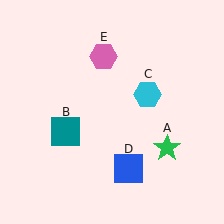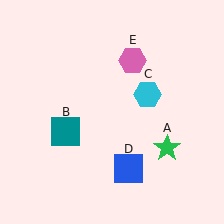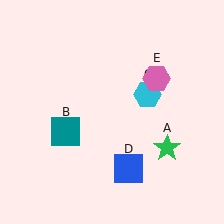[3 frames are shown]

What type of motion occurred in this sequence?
The pink hexagon (object E) rotated clockwise around the center of the scene.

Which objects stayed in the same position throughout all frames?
Green star (object A) and teal square (object B) and cyan hexagon (object C) and blue square (object D) remained stationary.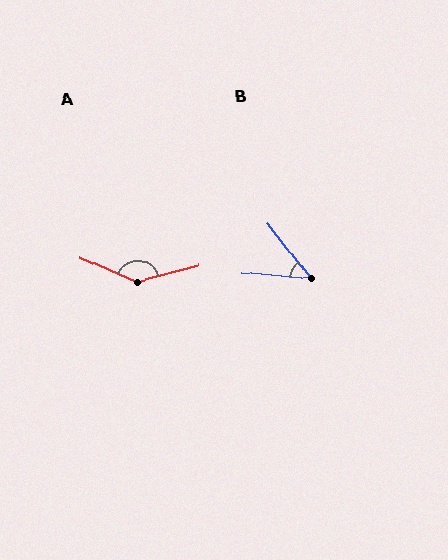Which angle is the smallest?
B, at approximately 47 degrees.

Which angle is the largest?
A, at approximately 142 degrees.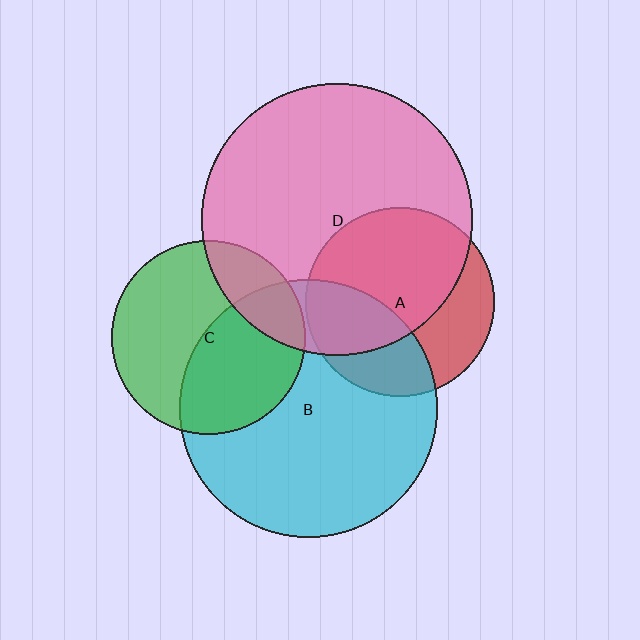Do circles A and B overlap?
Yes.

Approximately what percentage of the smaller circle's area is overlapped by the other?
Approximately 35%.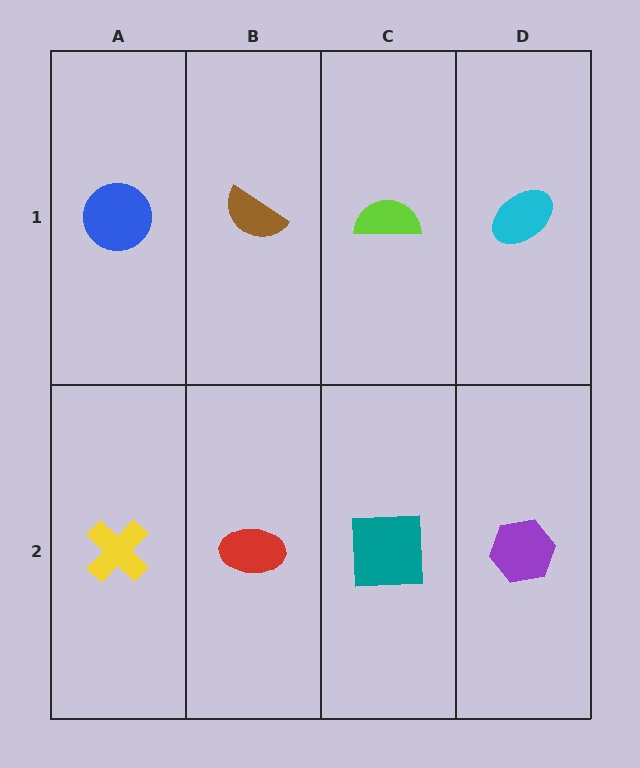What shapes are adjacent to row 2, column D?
A cyan ellipse (row 1, column D), a teal square (row 2, column C).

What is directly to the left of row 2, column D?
A teal square.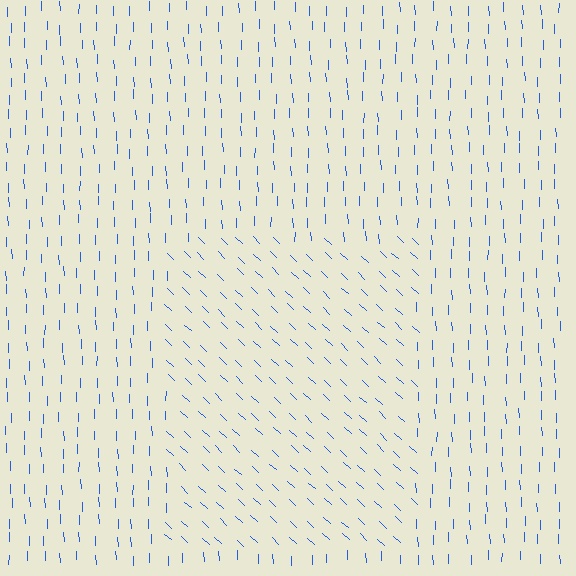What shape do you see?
I see a rectangle.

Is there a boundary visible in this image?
Yes, there is a texture boundary formed by a change in line orientation.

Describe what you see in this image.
The image is filled with small blue line segments. A rectangle region in the image has lines oriented differently from the surrounding lines, creating a visible texture boundary.